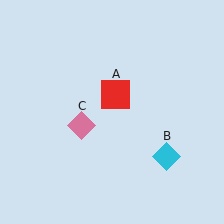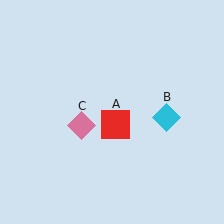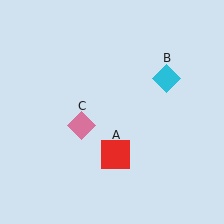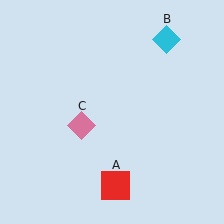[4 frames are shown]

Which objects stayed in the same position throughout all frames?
Pink diamond (object C) remained stationary.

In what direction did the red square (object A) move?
The red square (object A) moved down.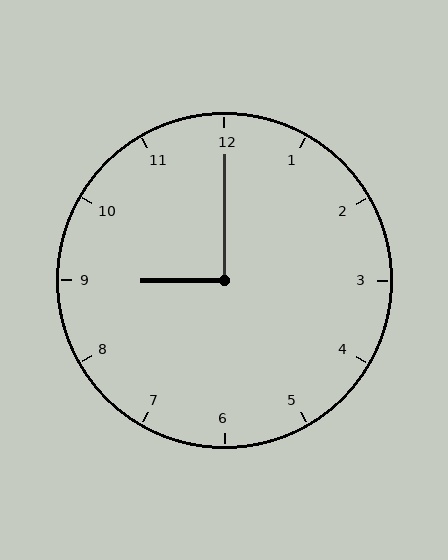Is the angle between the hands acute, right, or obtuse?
It is right.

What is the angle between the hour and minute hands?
Approximately 90 degrees.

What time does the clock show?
9:00.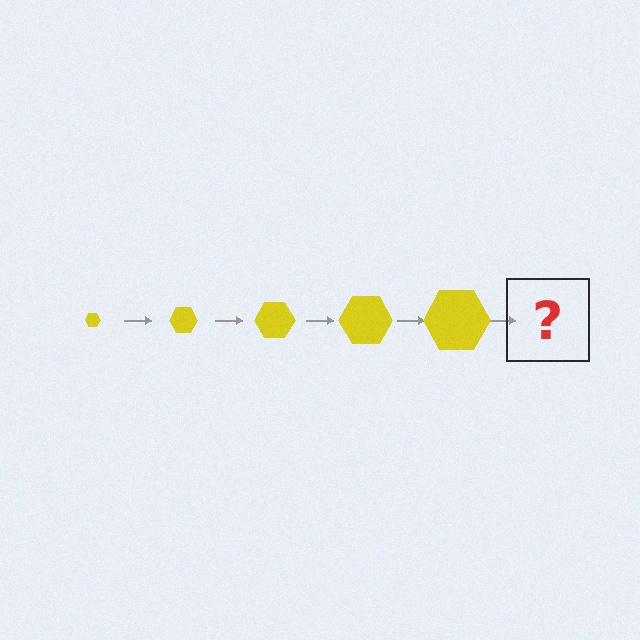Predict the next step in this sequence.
The next step is a yellow hexagon, larger than the previous one.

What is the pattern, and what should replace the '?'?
The pattern is that the hexagon gets progressively larger each step. The '?' should be a yellow hexagon, larger than the previous one.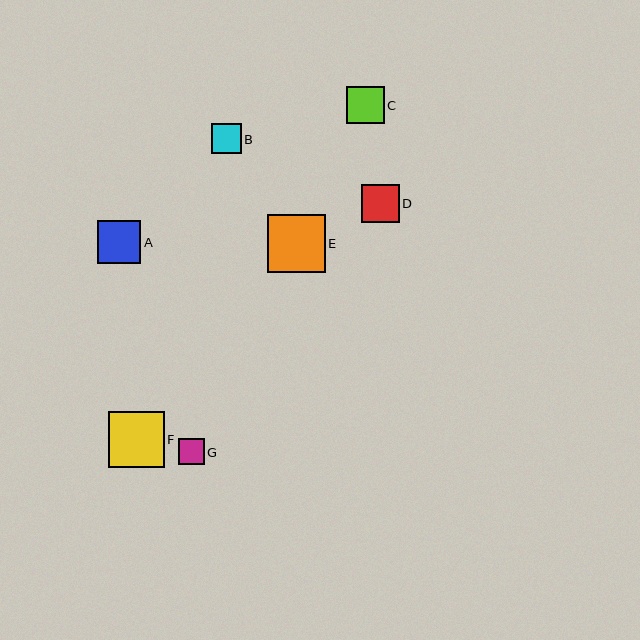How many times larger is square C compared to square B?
Square C is approximately 1.2 times the size of square B.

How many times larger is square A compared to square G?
Square A is approximately 1.6 times the size of square G.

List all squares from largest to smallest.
From largest to smallest: E, F, A, D, C, B, G.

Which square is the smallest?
Square G is the smallest with a size of approximately 26 pixels.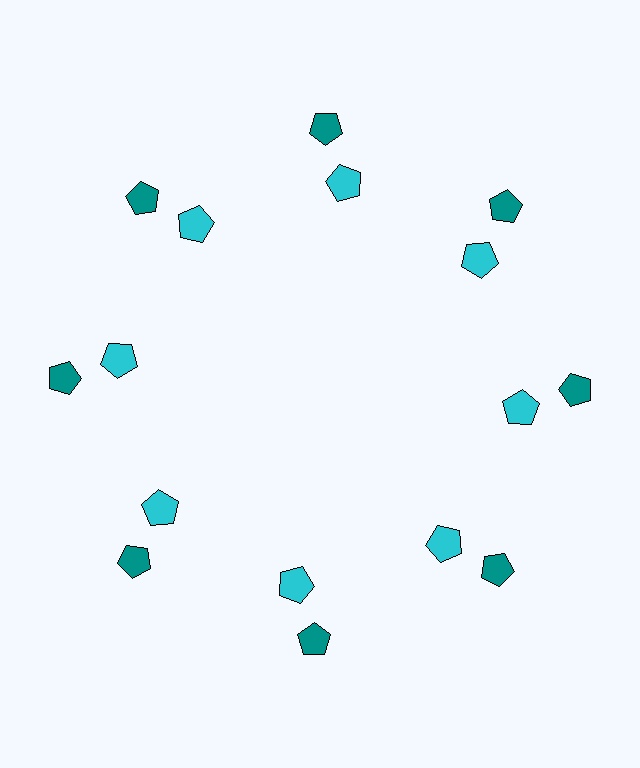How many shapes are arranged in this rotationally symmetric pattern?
There are 16 shapes, arranged in 8 groups of 2.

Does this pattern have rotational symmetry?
Yes, this pattern has 8-fold rotational symmetry. It looks the same after rotating 45 degrees around the center.